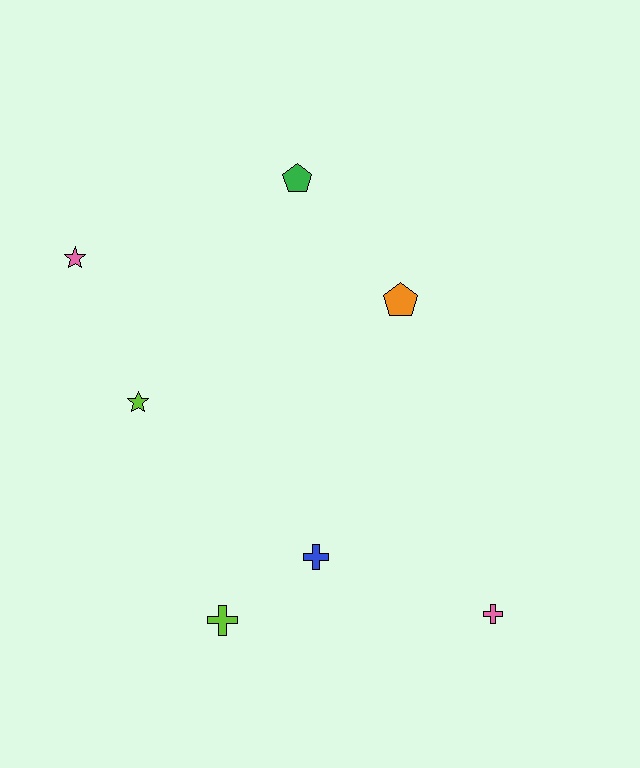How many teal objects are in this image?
There are no teal objects.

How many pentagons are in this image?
There are 2 pentagons.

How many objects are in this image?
There are 7 objects.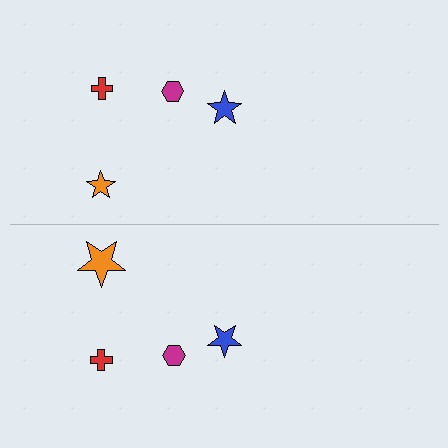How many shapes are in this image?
There are 8 shapes in this image.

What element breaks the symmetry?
The orange star on the bottom side has a different size than its mirror counterpart.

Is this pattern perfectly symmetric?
No, the pattern is not perfectly symmetric. The orange star on the bottom side has a different size than its mirror counterpart.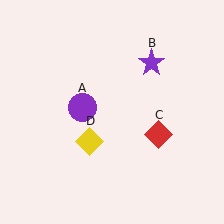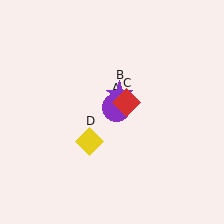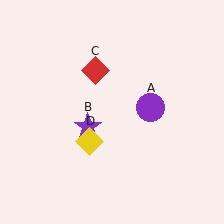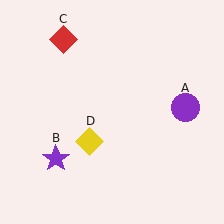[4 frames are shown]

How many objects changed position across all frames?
3 objects changed position: purple circle (object A), purple star (object B), red diamond (object C).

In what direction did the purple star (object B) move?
The purple star (object B) moved down and to the left.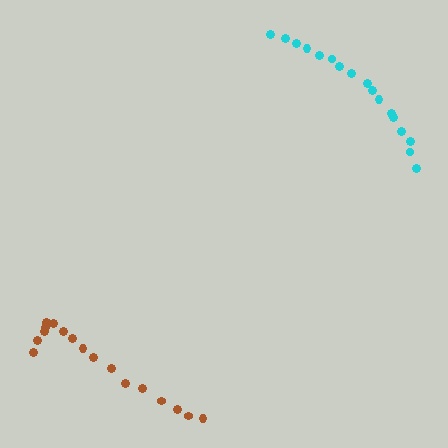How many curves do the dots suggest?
There are 2 distinct paths.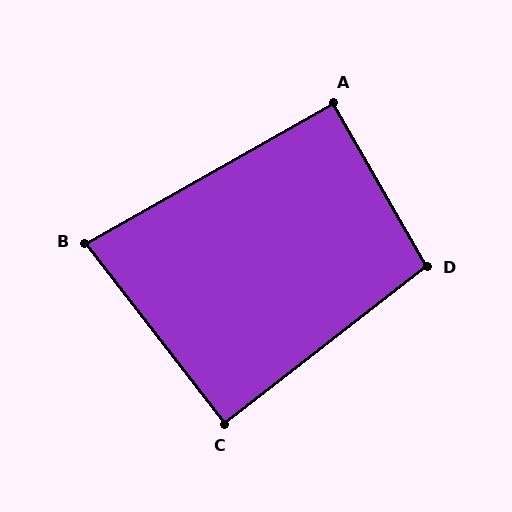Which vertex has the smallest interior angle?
B, at approximately 82 degrees.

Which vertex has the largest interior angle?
D, at approximately 98 degrees.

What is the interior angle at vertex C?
Approximately 90 degrees (approximately right).